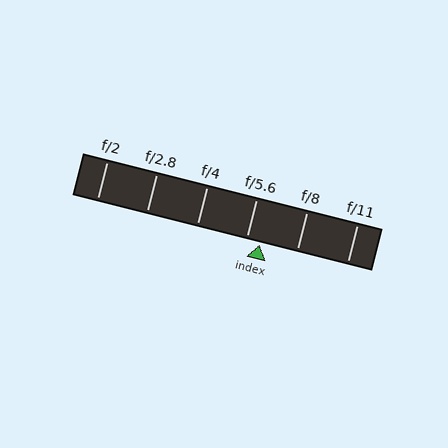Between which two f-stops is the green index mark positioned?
The index mark is between f/5.6 and f/8.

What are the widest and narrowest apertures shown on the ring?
The widest aperture shown is f/2 and the narrowest is f/11.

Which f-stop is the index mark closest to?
The index mark is closest to f/5.6.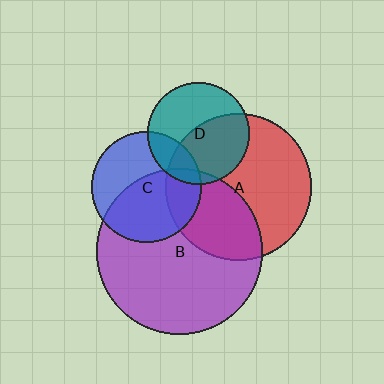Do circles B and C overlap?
Yes.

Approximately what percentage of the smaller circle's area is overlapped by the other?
Approximately 55%.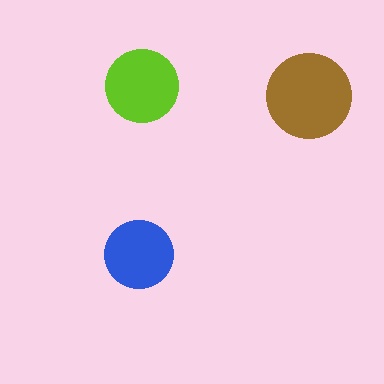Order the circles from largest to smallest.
the brown one, the lime one, the blue one.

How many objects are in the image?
There are 3 objects in the image.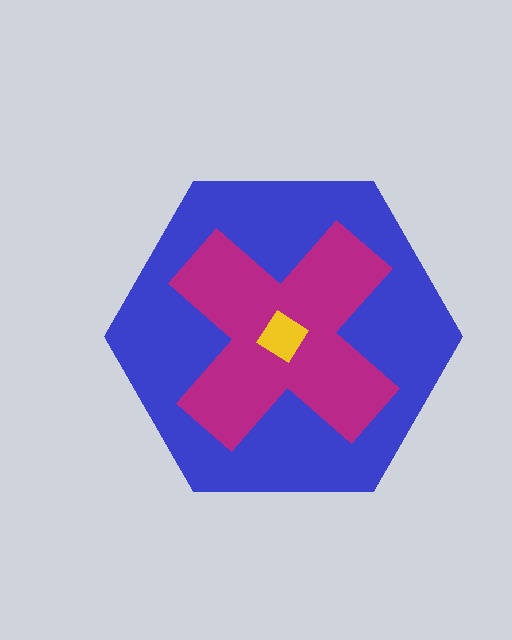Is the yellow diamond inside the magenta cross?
Yes.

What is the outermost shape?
The blue hexagon.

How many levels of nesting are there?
3.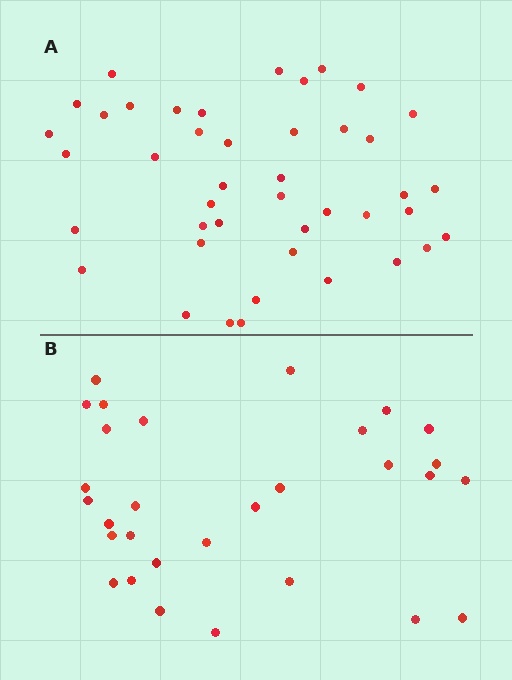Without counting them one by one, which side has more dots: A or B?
Region A (the top region) has more dots.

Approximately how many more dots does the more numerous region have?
Region A has approximately 15 more dots than region B.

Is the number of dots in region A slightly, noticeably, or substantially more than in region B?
Region A has noticeably more, but not dramatically so. The ratio is roughly 1.4 to 1.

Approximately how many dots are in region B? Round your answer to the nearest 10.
About 30 dots.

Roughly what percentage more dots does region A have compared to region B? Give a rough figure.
About 45% more.